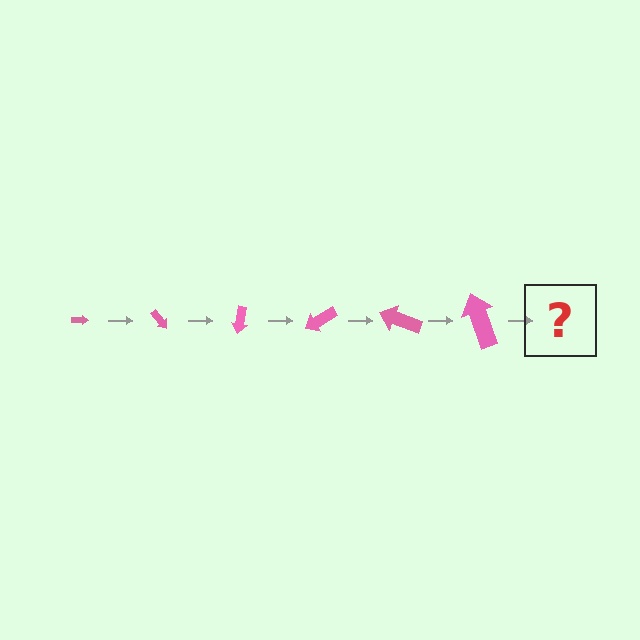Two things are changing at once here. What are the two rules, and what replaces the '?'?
The two rules are that the arrow grows larger each step and it rotates 50 degrees each step. The '?' should be an arrow, larger than the previous one and rotated 300 degrees from the start.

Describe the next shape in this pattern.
It should be an arrow, larger than the previous one and rotated 300 degrees from the start.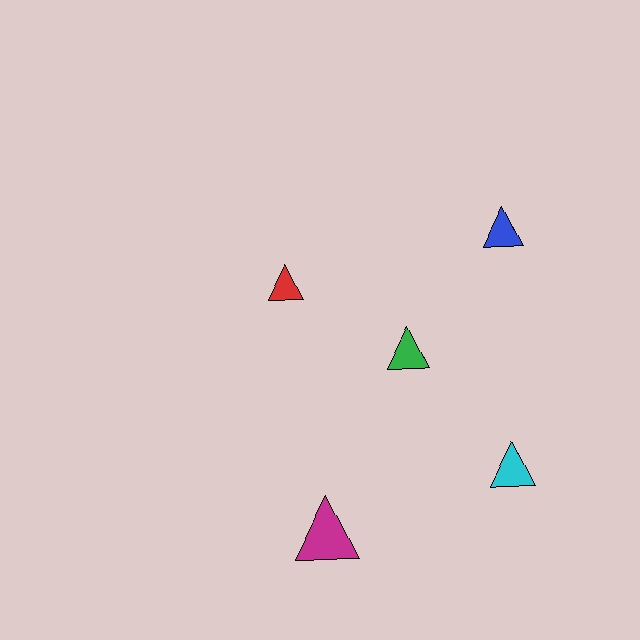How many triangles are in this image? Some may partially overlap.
There are 5 triangles.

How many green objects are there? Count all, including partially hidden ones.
There is 1 green object.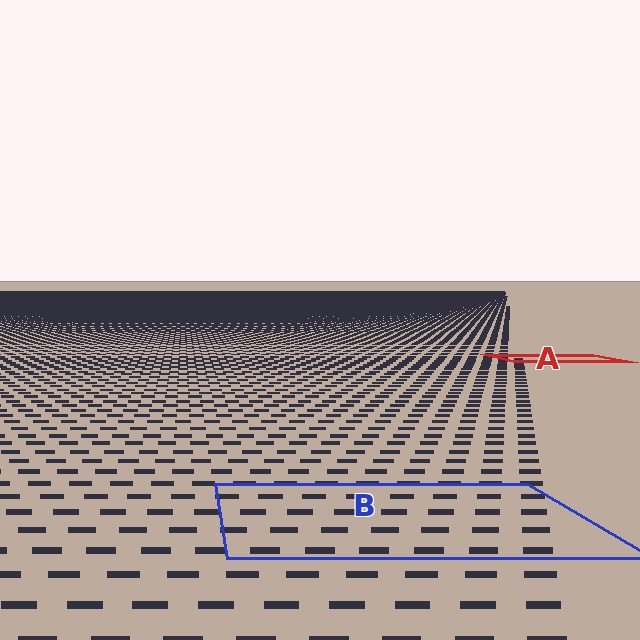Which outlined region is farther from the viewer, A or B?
Region A is farther from the viewer — the texture elements inside it appear smaller and more densely packed.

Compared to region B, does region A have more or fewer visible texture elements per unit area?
Region A has more texture elements per unit area — they are packed more densely because it is farther away.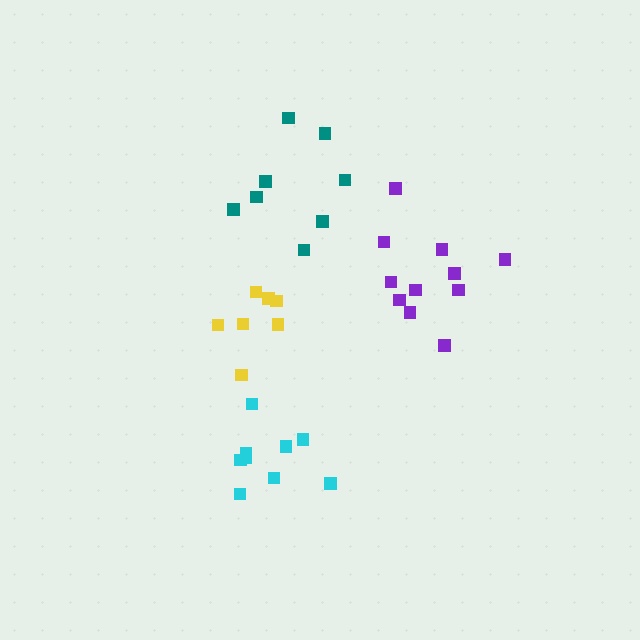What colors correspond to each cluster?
The clusters are colored: yellow, cyan, purple, teal.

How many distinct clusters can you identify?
There are 4 distinct clusters.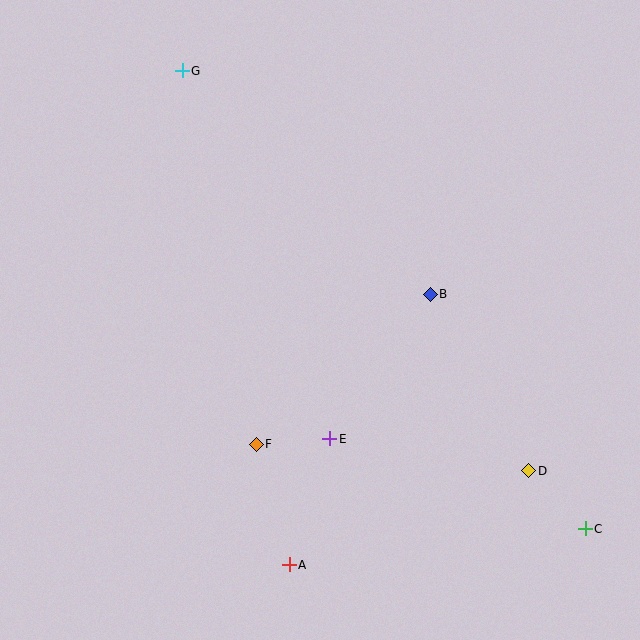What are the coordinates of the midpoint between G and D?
The midpoint between G and D is at (356, 271).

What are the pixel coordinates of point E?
Point E is at (330, 439).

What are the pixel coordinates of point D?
Point D is at (529, 471).